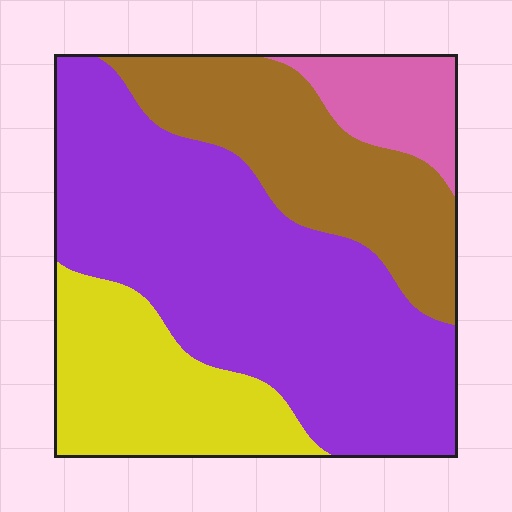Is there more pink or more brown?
Brown.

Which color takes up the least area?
Pink, at roughly 10%.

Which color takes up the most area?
Purple, at roughly 50%.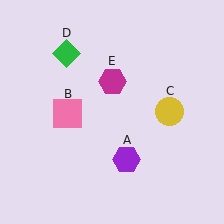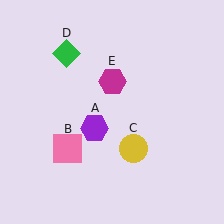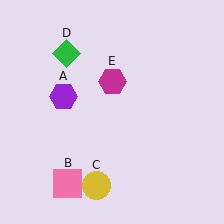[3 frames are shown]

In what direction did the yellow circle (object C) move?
The yellow circle (object C) moved down and to the left.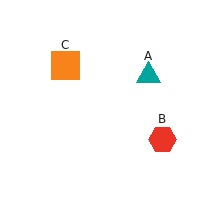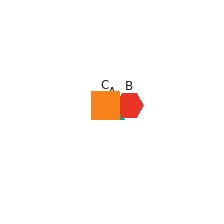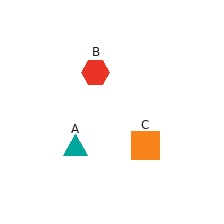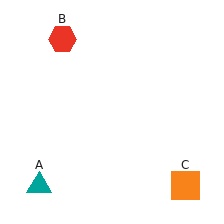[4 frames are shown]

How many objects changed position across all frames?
3 objects changed position: teal triangle (object A), red hexagon (object B), orange square (object C).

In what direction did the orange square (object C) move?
The orange square (object C) moved down and to the right.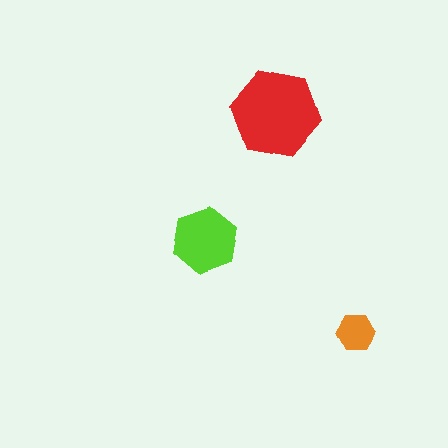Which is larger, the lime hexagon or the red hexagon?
The red one.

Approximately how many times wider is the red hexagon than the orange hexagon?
About 2.5 times wider.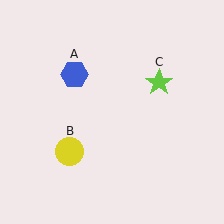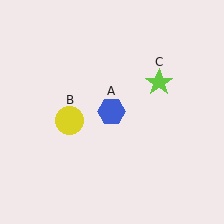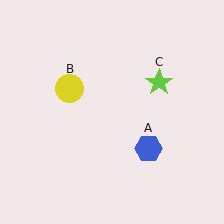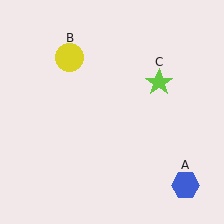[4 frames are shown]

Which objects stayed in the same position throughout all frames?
Lime star (object C) remained stationary.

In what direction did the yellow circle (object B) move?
The yellow circle (object B) moved up.